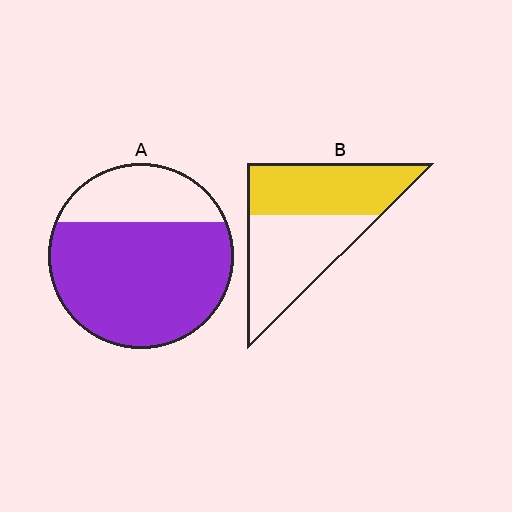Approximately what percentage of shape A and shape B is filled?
A is approximately 75% and B is approximately 50%.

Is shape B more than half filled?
Roughly half.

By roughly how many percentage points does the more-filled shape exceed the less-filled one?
By roughly 25 percentage points (A over B).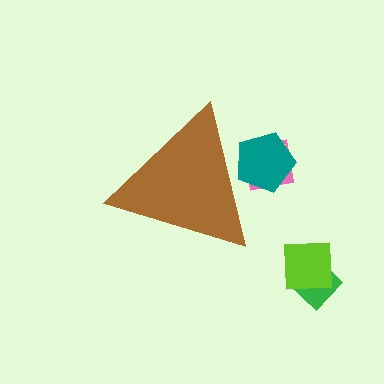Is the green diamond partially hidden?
No, the green diamond is fully visible.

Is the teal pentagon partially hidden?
Yes, the teal pentagon is partially hidden behind the brown triangle.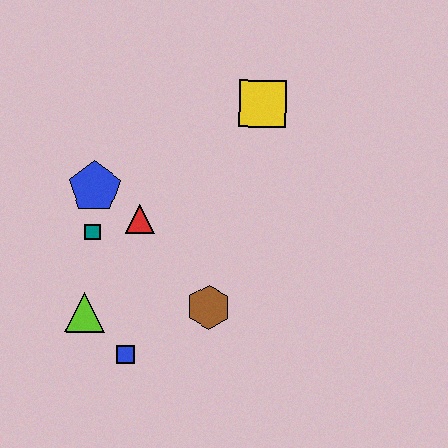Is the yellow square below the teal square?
No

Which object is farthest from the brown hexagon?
The yellow square is farthest from the brown hexagon.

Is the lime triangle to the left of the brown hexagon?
Yes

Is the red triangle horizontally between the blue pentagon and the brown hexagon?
Yes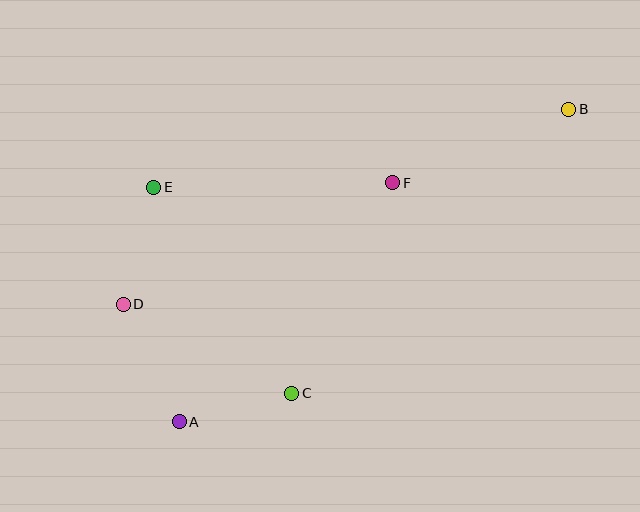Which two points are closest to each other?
Points A and C are closest to each other.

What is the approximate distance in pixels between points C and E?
The distance between C and E is approximately 248 pixels.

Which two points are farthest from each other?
Points A and B are farthest from each other.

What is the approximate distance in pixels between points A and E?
The distance between A and E is approximately 236 pixels.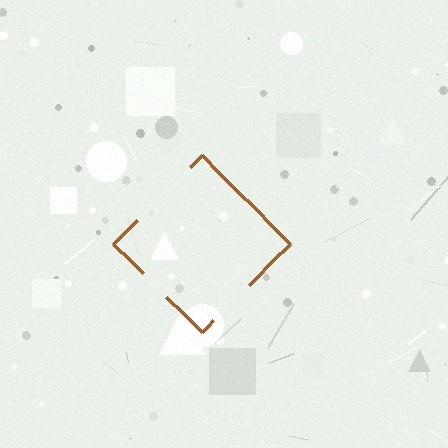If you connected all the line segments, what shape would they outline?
They would outline a diamond.